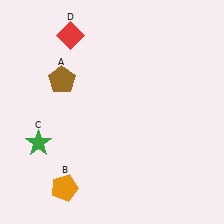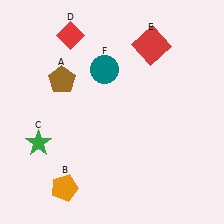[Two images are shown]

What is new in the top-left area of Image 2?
A teal circle (F) was added in the top-left area of Image 2.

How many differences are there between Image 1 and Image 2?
There are 2 differences between the two images.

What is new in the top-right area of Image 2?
A red square (E) was added in the top-right area of Image 2.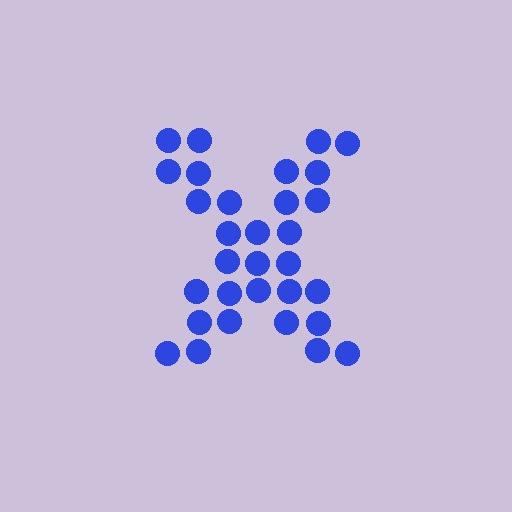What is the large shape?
The large shape is the letter X.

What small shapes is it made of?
It is made of small circles.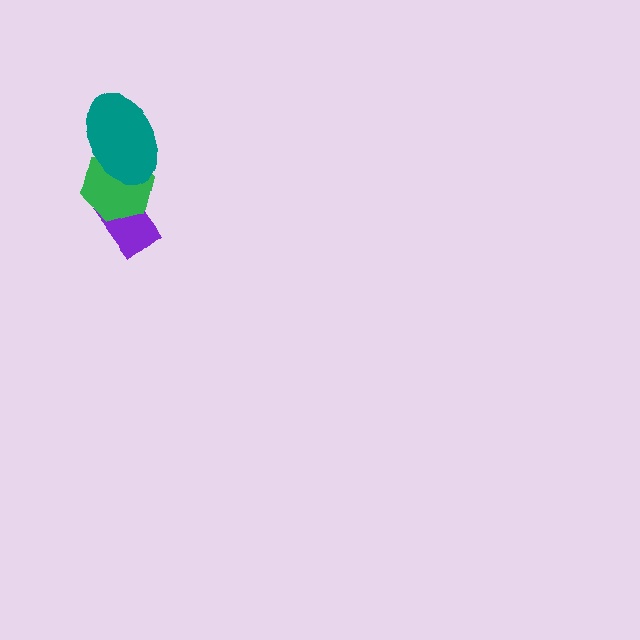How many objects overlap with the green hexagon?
2 objects overlap with the green hexagon.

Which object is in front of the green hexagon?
The teal ellipse is in front of the green hexagon.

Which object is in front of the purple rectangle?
The green hexagon is in front of the purple rectangle.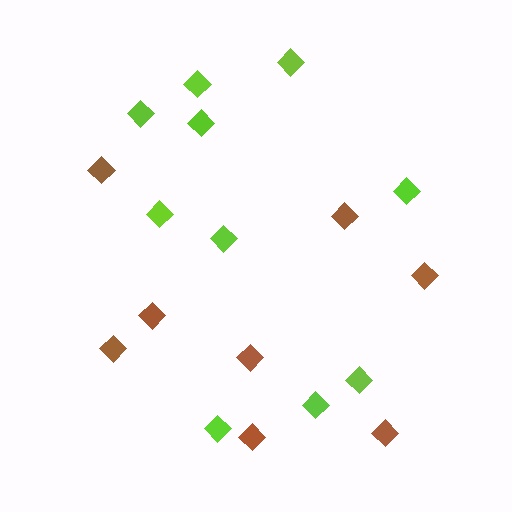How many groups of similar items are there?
There are 2 groups: one group of lime diamonds (10) and one group of brown diamonds (8).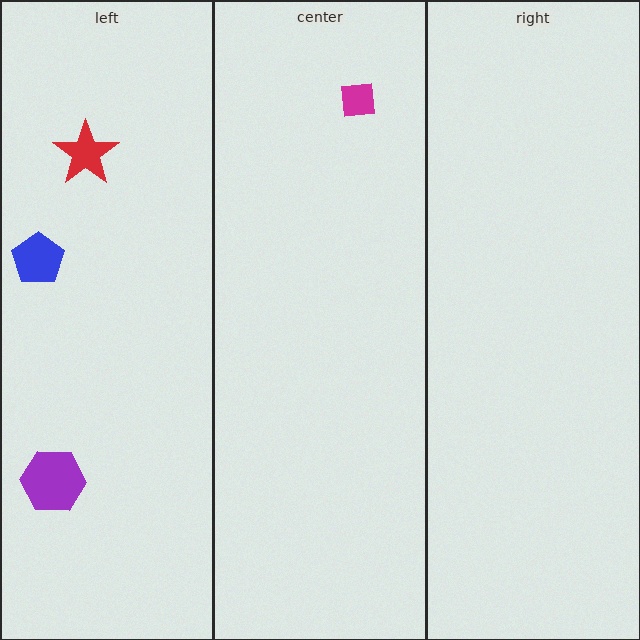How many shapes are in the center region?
1.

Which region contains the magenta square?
The center region.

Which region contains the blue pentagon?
The left region.